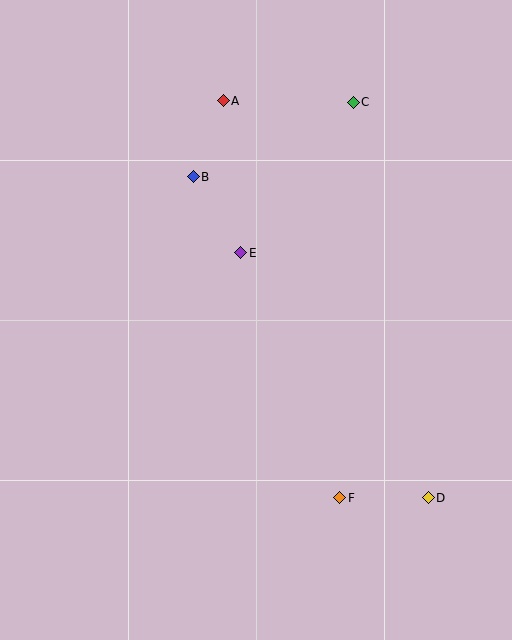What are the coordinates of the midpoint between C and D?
The midpoint between C and D is at (391, 300).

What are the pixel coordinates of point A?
Point A is at (223, 101).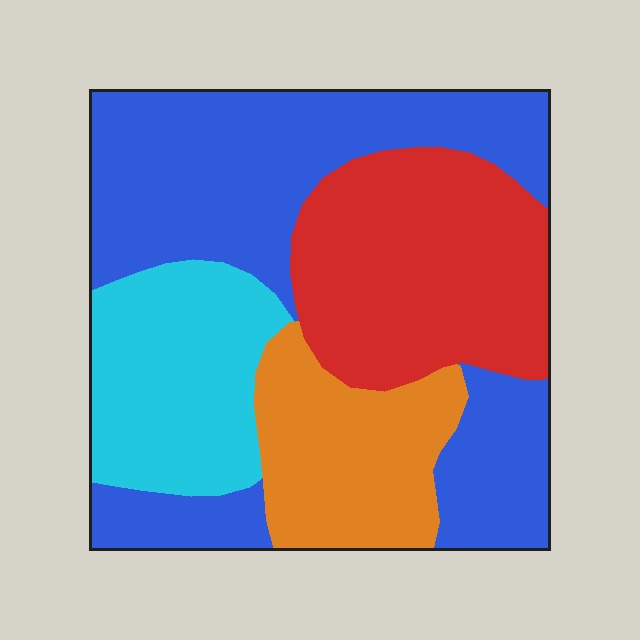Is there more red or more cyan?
Red.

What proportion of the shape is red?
Red takes up about one quarter (1/4) of the shape.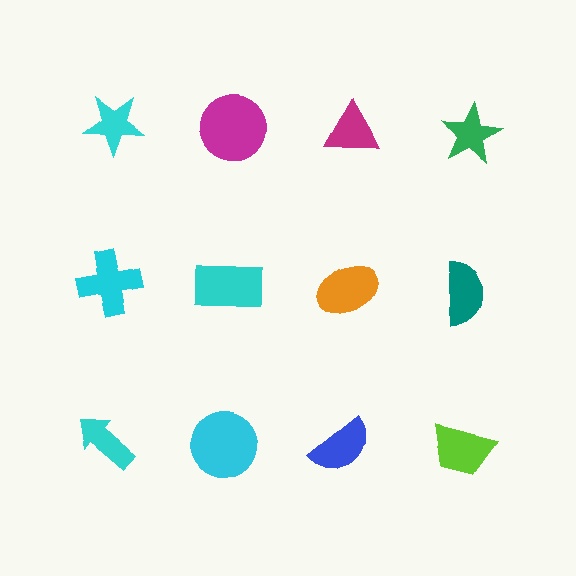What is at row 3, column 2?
A cyan circle.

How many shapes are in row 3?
4 shapes.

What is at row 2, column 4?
A teal semicircle.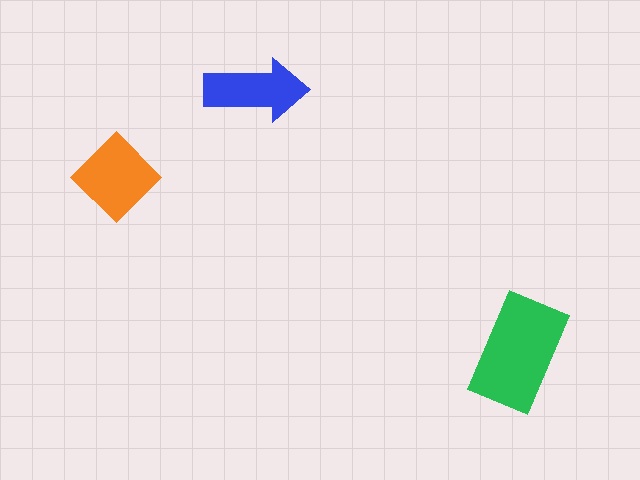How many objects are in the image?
There are 3 objects in the image.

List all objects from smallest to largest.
The blue arrow, the orange diamond, the green rectangle.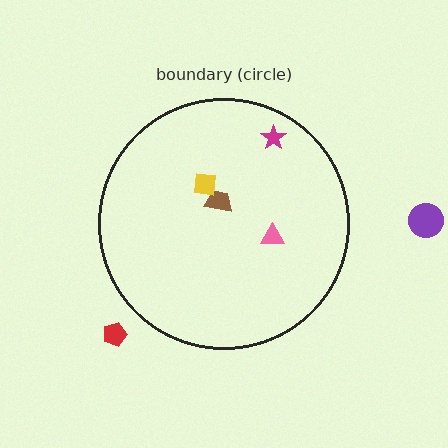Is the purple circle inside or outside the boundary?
Outside.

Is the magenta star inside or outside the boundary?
Inside.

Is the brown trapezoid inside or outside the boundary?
Inside.